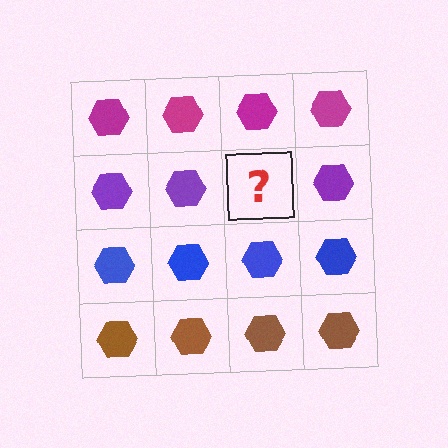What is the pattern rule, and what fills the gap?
The rule is that each row has a consistent color. The gap should be filled with a purple hexagon.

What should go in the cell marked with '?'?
The missing cell should contain a purple hexagon.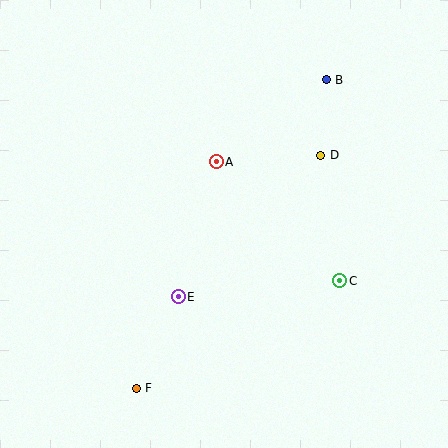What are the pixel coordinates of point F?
Point F is at (136, 388).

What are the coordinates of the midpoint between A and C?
The midpoint between A and C is at (278, 221).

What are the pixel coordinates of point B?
Point B is at (326, 80).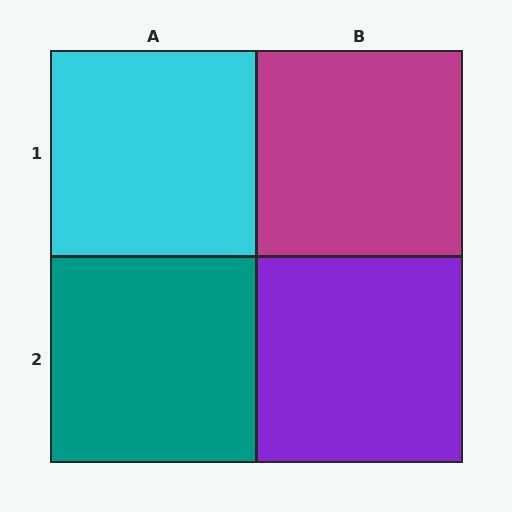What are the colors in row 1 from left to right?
Cyan, magenta.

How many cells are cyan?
1 cell is cyan.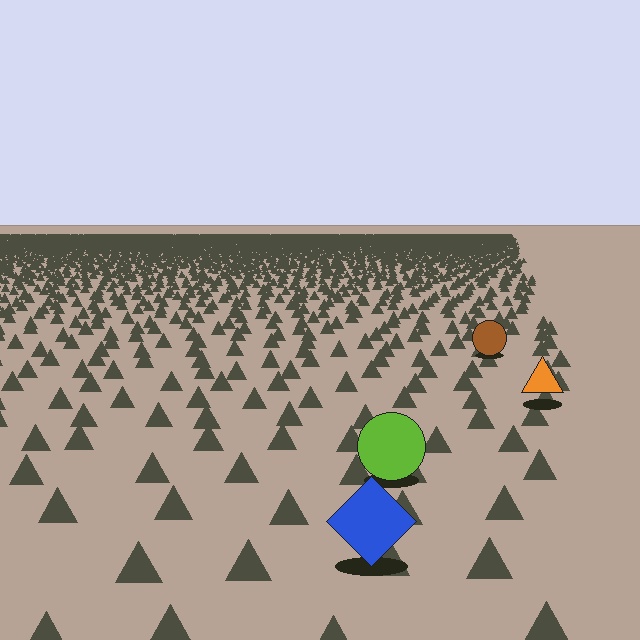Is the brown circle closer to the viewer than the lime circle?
No. The lime circle is closer — you can tell from the texture gradient: the ground texture is coarser near it.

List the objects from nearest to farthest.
From nearest to farthest: the blue diamond, the lime circle, the orange triangle, the brown circle.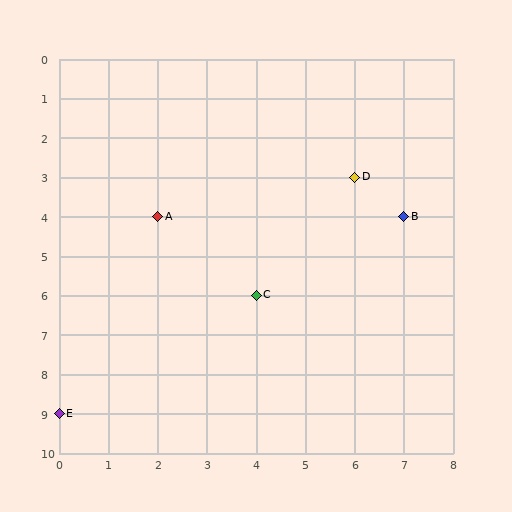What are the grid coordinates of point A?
Point A is at grid coordinates (2, 4).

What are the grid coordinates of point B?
Point B is at grid coordinates (7, 4).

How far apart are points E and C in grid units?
Points E and C are 4 columns and 3 rows apart (about 5.0 grid units diagonally).